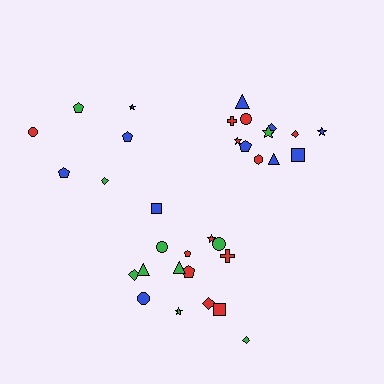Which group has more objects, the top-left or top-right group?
The top-right group.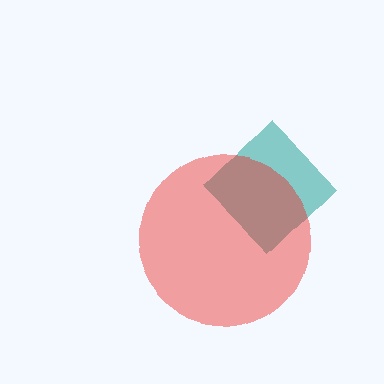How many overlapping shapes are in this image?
There are 2 overlapping shapes in the image.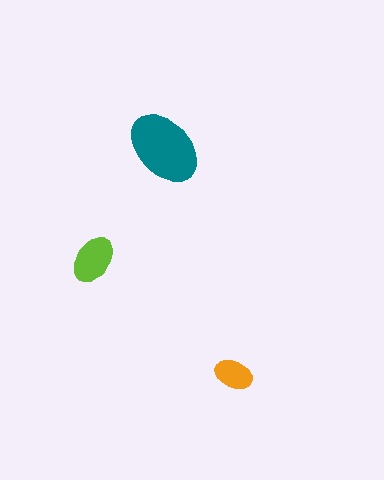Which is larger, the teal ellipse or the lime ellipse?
The teal one.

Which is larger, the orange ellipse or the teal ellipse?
The teal one.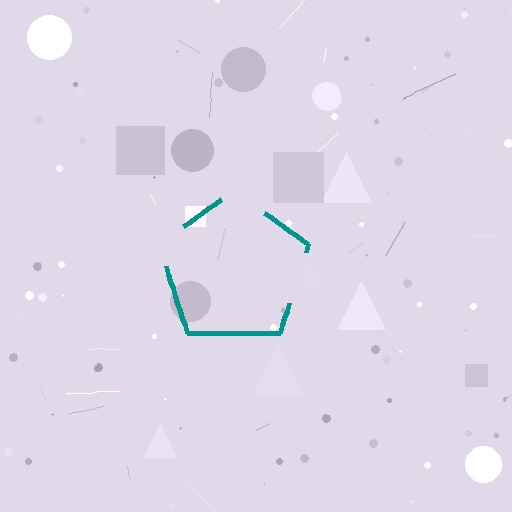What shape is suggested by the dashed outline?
The dashed outline suggests a pentagon.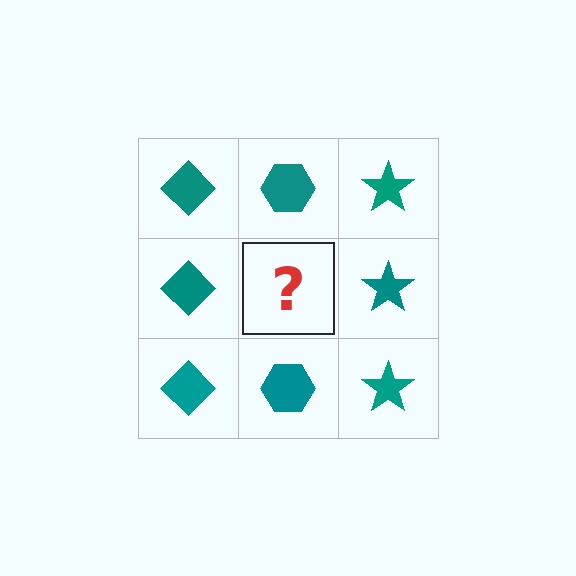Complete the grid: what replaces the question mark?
The question mark should be replaced with a teal hexagon.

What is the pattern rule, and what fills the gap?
The rule is that each column has a consistent shape. The gap should be filled with a teal hexagon.